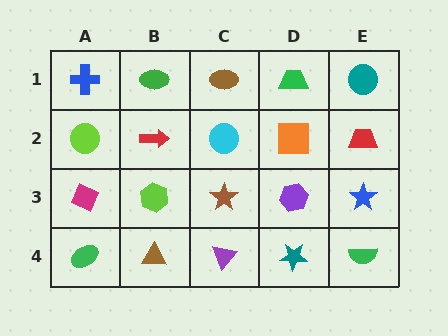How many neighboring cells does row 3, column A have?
3.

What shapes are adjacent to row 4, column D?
A purple hexagon (row 3, column D), a purple triangle (row 4, column C), a green semicircle (row 4, column E).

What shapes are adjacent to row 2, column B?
A green ellipse (row 1, column B), a lime hexagon (row 3, column B), a lime circle (row 2, column A), a cyan circle (row 2, column C).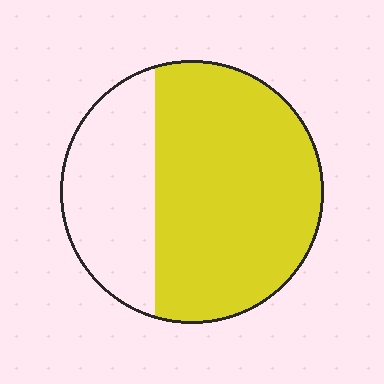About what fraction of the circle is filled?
About two thirds (2/3).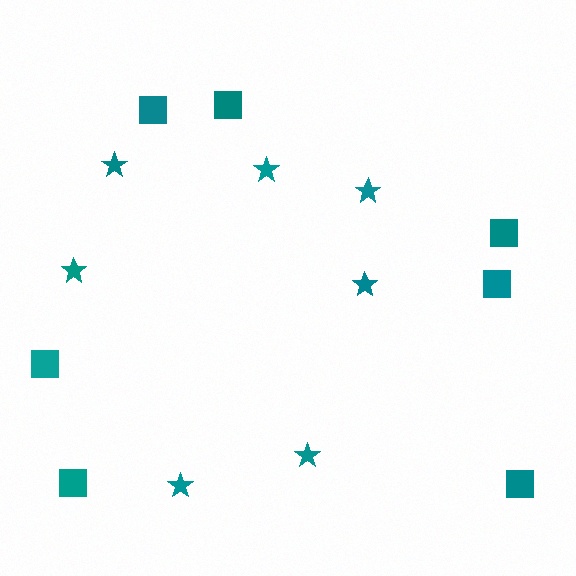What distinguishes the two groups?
There are 2 groups: one group of stars (7) and one group of squares (7).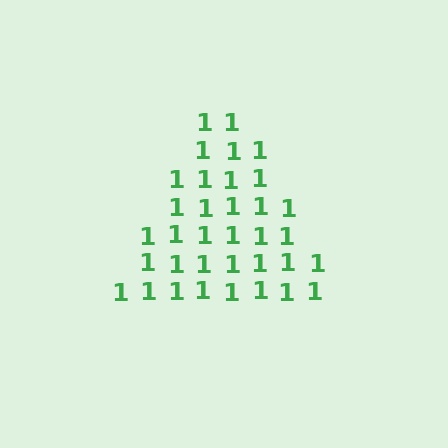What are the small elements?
The small elements are digit 1's.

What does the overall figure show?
The overall figure shows a triangle.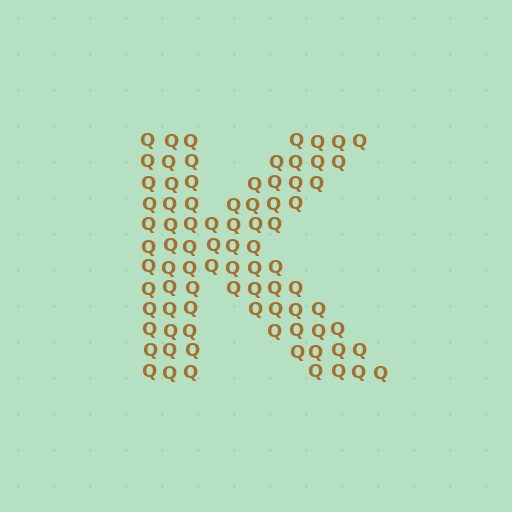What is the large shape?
The large shape is the letter K.